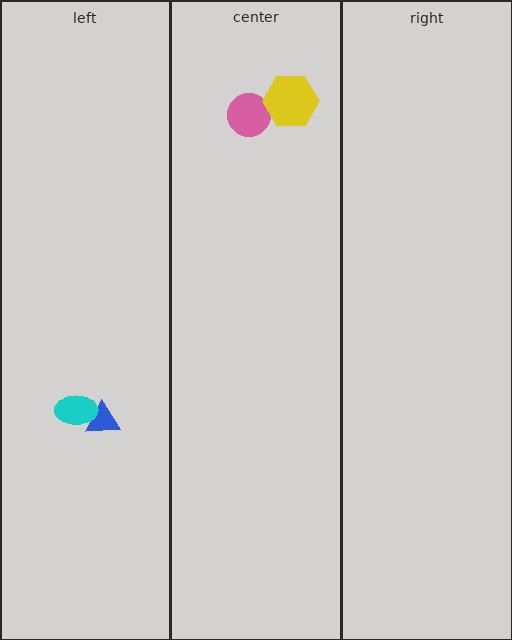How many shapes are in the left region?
2.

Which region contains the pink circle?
The center region.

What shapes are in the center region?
The pink circle, the yellow hexagon.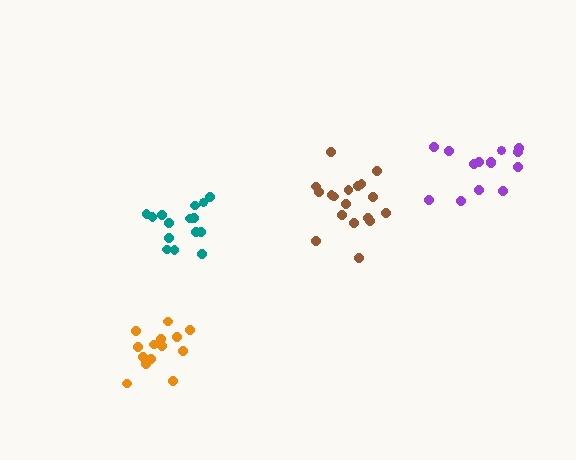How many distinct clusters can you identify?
There are 4 distinct clusters.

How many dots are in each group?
Group 1: 18 dots, Group 2: 14 dots, Group 3: 14 dots, Group 4: 15 dots (61 total).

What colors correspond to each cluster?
The clusters are colored: brown, purple, orange, teal.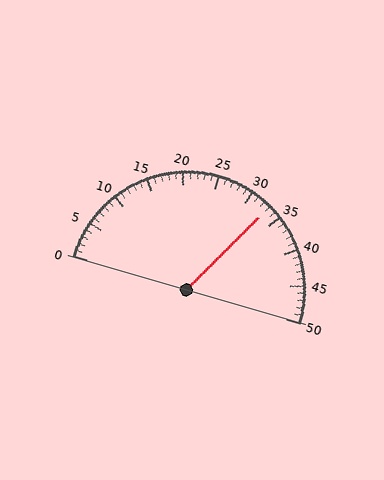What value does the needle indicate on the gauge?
The needle indicates approximately 33.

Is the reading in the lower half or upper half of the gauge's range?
The reading is in the upper half of the range (0 to 50).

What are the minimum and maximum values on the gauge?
The gauge ranges from 0 to 50.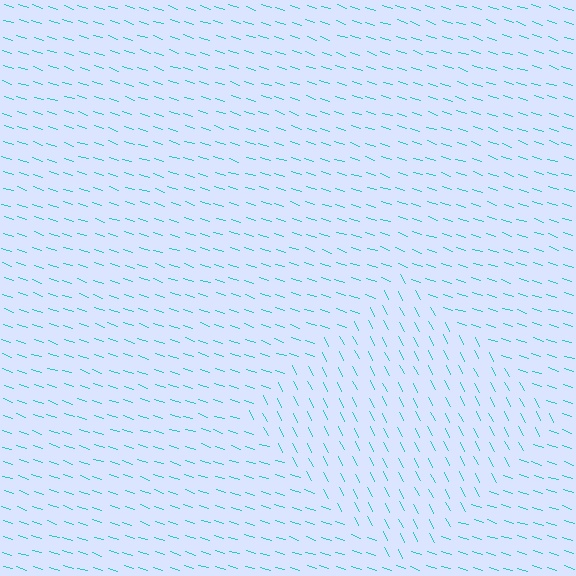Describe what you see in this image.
The image is filled with small cyan line segments. A diamond region in the image has lines oriented differently from the surrounding lines, creating a visible texture boundary.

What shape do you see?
I see a diamond.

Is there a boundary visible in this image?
Yes, there is a texture boundary formed by a change in line orientation.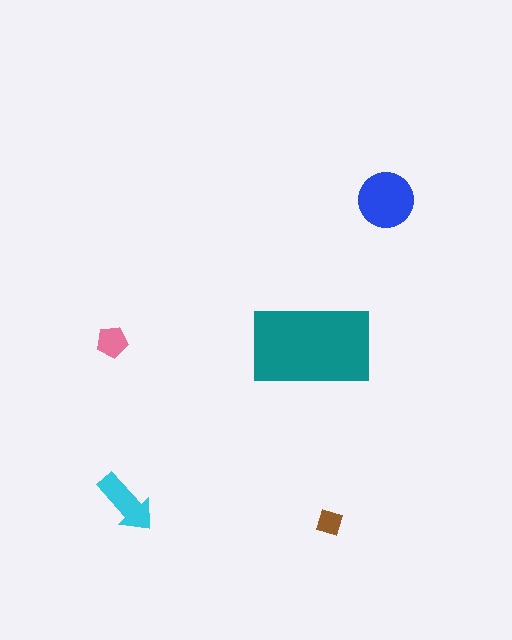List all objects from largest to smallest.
The teal rectangle, the blue circle, the cyan arrow, the pink pentagon, the brown diamond.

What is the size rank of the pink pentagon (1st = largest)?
4th.